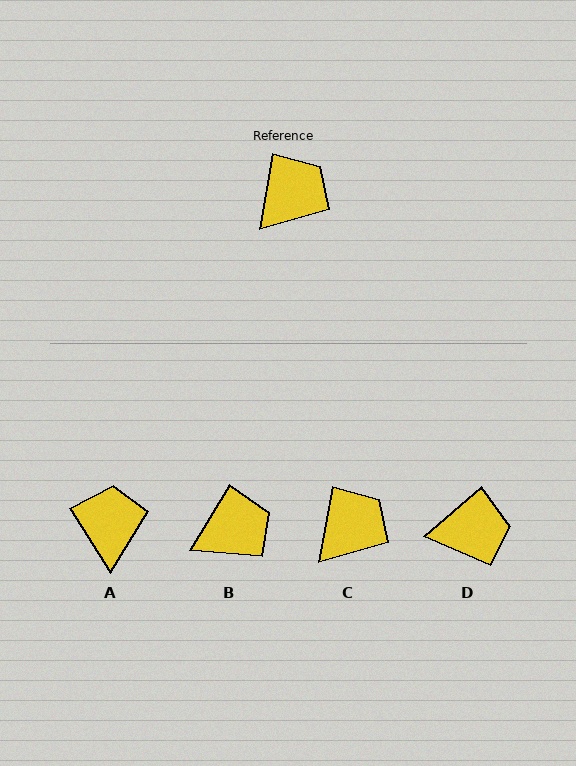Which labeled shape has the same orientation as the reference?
C.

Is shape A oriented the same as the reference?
No, it is off by about 42 degrees.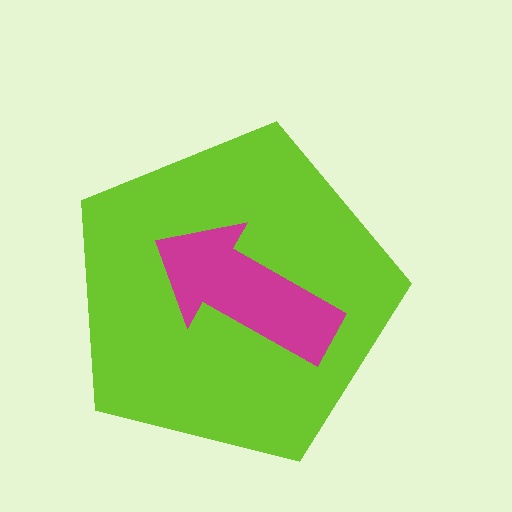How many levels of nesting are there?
2.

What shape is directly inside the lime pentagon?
The magenta arrow.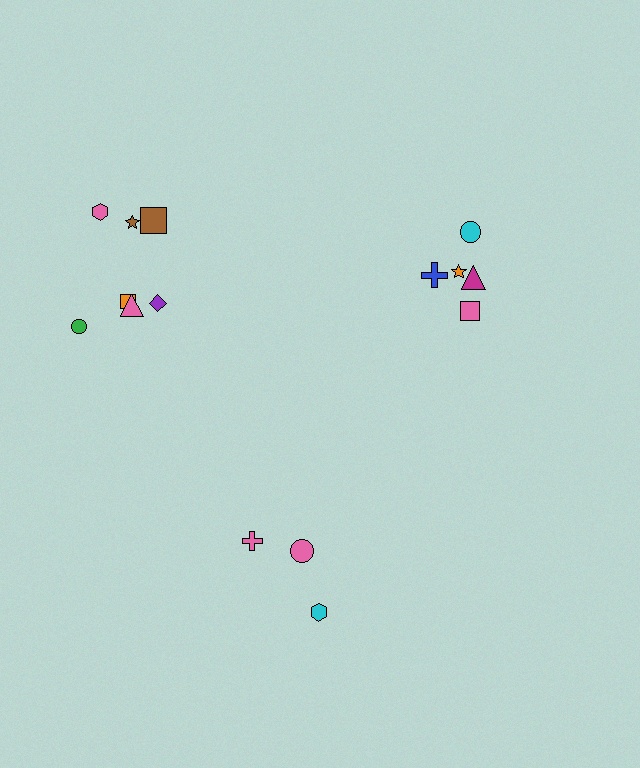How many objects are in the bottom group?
There are 3 objects.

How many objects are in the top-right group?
There are 5 objects.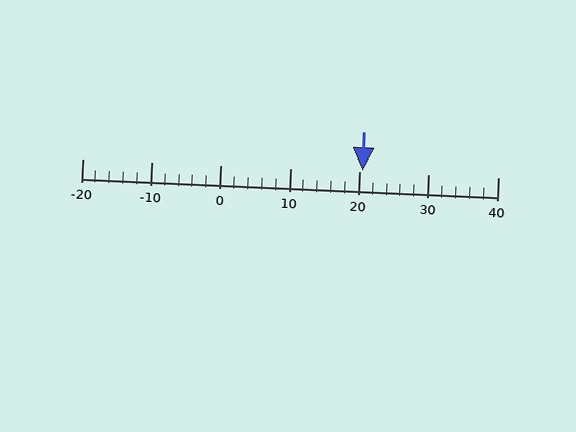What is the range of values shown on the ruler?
The ruler shows values from -20 to 40.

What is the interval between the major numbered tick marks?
The major tick marks are spaced 10 units apart.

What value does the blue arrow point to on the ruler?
The blue arrow points to approximately 20.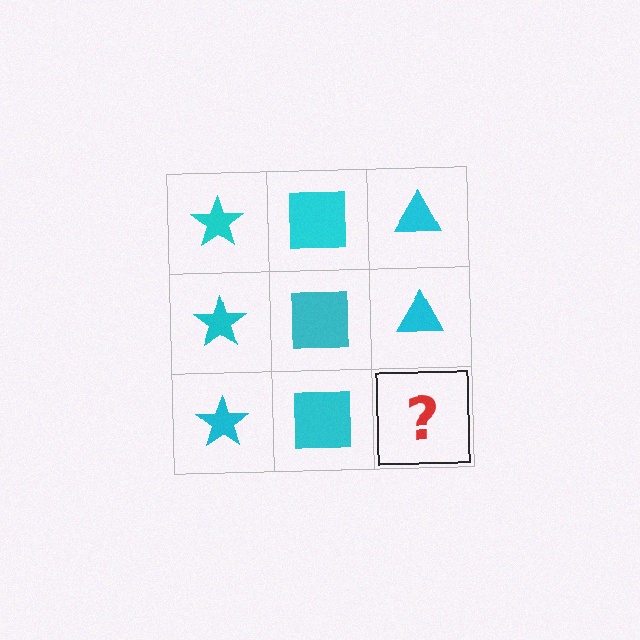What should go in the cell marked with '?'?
The missing cell should contain a cyan triangle.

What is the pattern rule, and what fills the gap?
The rule is that each column has a consistent shape. The gap should be filled with a cyan triangle.